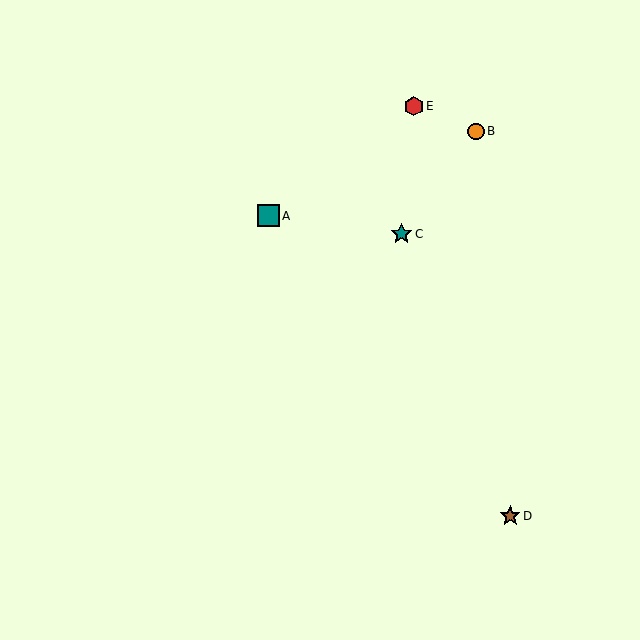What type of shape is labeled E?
Shape E is a red hexagon.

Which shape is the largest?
The teal square (labeled A) is the largest.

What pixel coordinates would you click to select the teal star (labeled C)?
Click at (402, 234) to select the teal star C.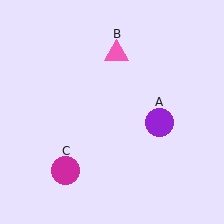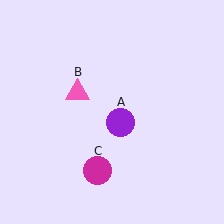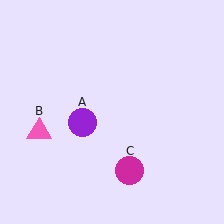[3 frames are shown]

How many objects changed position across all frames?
3 objects changed position: purple circle (object A), pink triangle (object B), magenta circle (object C).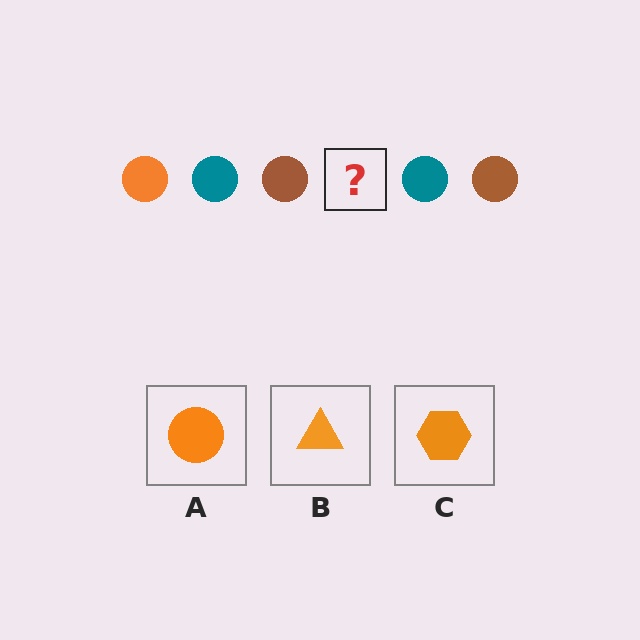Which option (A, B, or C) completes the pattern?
A.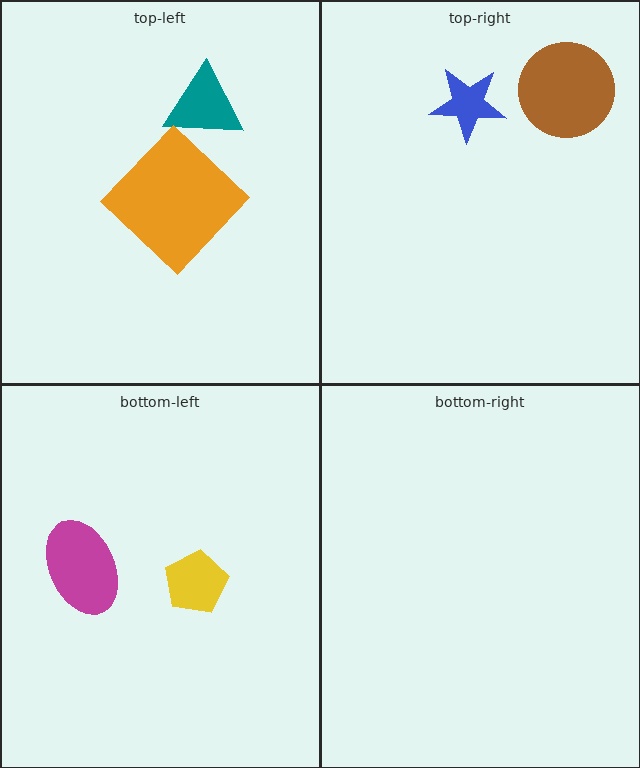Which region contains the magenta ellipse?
The bottom-left region.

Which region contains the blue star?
The top-right region.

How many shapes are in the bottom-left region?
2.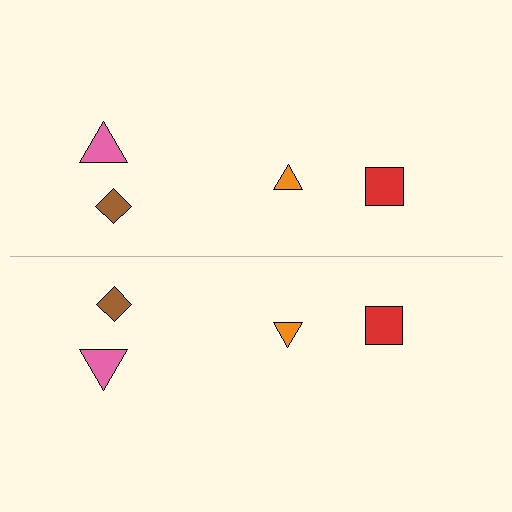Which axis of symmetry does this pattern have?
The pattern has a horizontal axis of symmetry running through the center of the image.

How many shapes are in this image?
There are 8 shapes in this image.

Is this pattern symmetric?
Yes, this pattern has bilateral (reflection) symmetry.